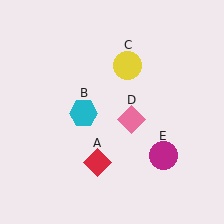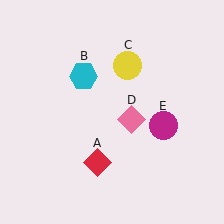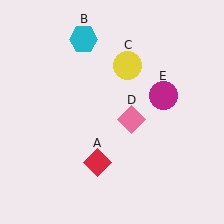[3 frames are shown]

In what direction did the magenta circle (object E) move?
The magenta circle (object E) moved up.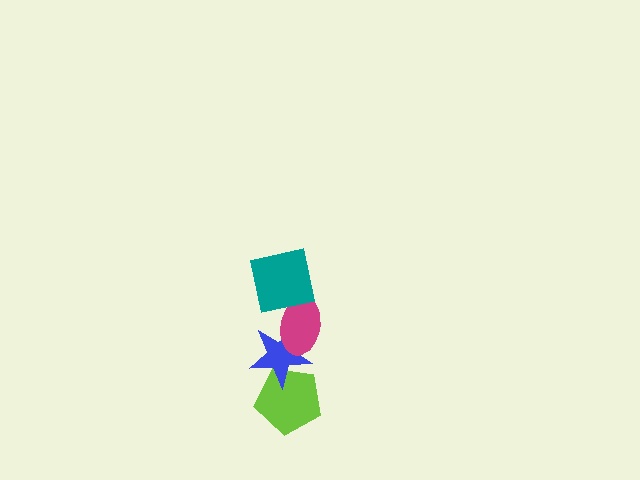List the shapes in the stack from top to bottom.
From top to bottom: the teal square, the magenta ellipse, the blue star, the lime pentagon.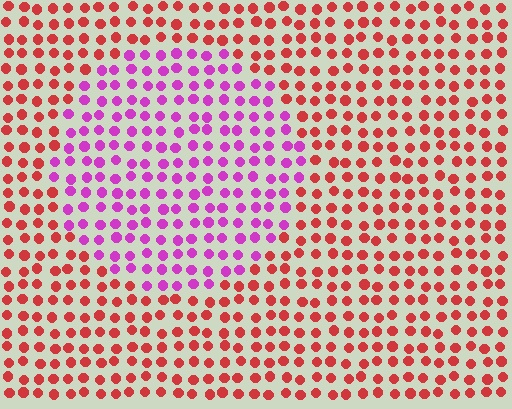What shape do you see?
I see a circle.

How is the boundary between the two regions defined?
The boundary is defined purely by a slight shift in hue (about 54 degrees). Spacing, size, and orientation are identical on both sides.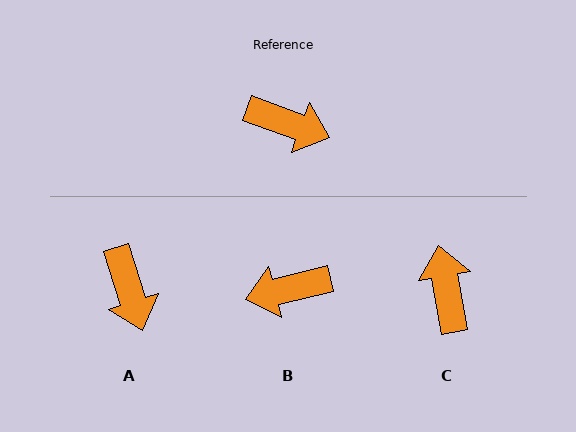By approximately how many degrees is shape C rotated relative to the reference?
Approximately 120 degrees counter-clockwise.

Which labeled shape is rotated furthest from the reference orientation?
B, about 147 degrees away.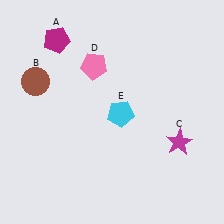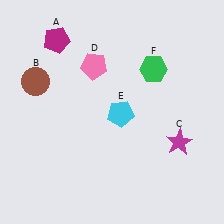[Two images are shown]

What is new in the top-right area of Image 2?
A green hexagon (F) was added in the top-right area of Image 2.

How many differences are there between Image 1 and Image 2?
There is 1 difference between the two images.